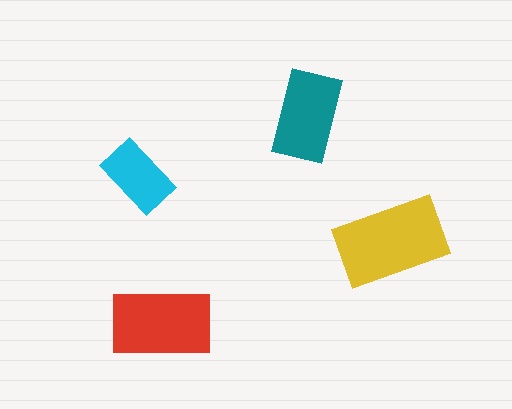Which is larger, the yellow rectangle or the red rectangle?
The yellow one.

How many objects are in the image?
There are 4 objects in the image.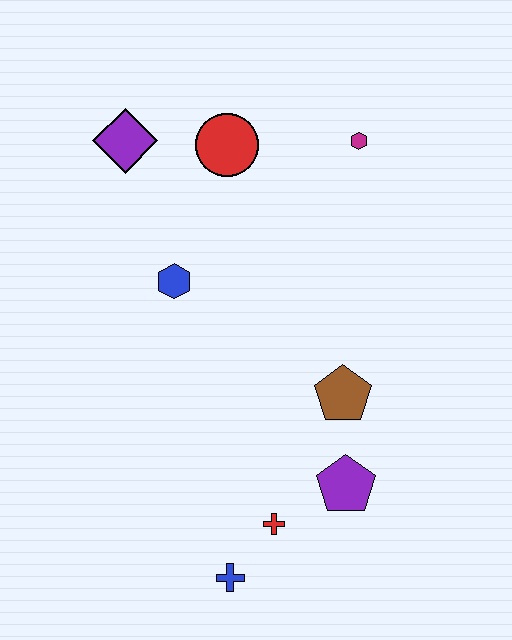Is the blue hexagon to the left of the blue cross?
Yes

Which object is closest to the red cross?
The blue cross is closest to the red cross.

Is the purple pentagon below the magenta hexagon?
Yes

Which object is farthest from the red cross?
The purple diamond is farthest from the red cross.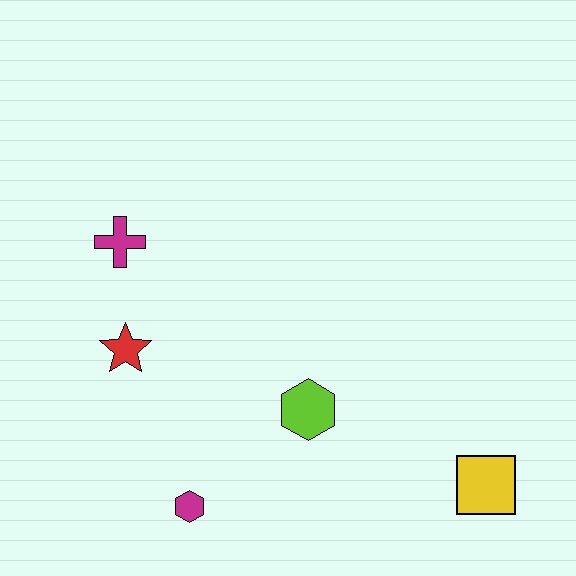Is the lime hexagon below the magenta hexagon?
No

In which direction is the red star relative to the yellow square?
The red star is to the left of the yellow square.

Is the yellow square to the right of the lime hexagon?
Yes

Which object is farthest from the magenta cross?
The yellow square is farthest from the magenta cross.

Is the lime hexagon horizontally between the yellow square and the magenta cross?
Yes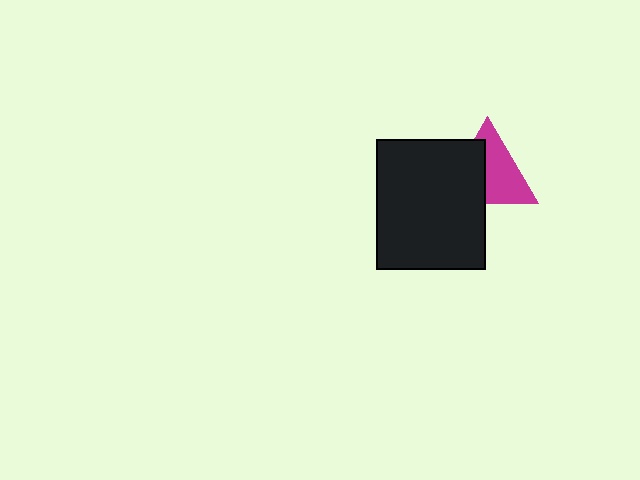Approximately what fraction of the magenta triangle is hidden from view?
Roughly 43% of the magenta triangle is hidden behind the black rectangle.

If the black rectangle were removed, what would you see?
You would see the complete magenta triangle.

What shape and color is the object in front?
The object in front is a black rectangle.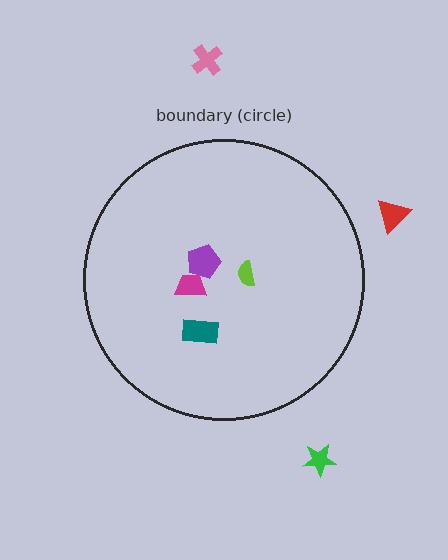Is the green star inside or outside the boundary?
Outside.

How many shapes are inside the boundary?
4 inside, 3 outside.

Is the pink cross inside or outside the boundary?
Outside.